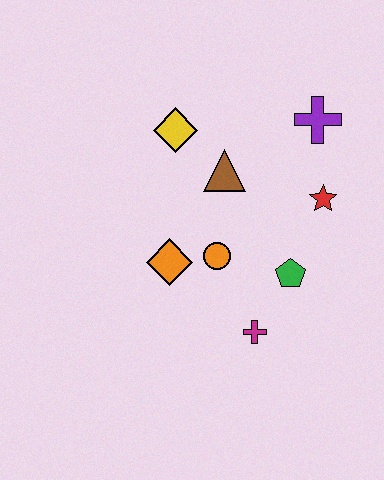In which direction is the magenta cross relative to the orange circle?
The magenta cross is below the orange circle.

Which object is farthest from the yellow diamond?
The magenta cross is farthest from the yellow diamond.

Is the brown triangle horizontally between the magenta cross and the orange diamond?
Yes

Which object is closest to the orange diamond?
The orange circle is closest to the orange diamond.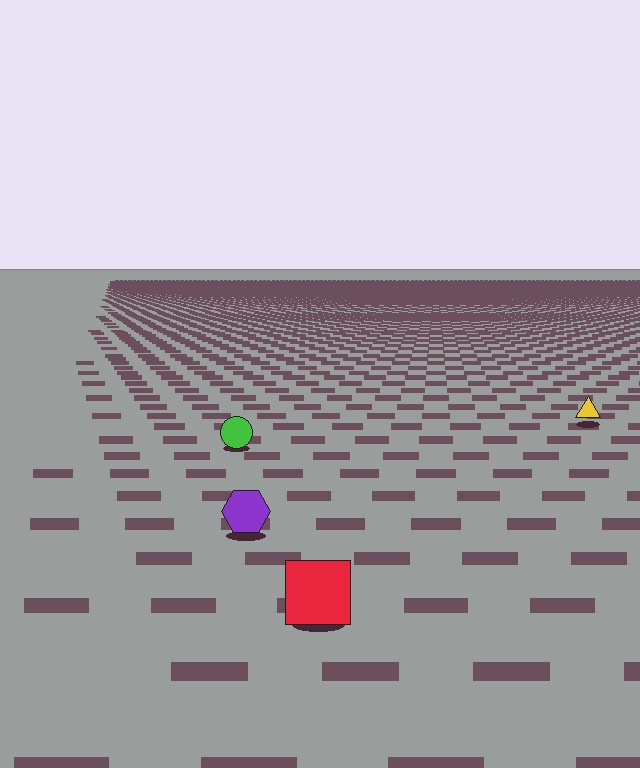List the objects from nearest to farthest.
From nearest to farthest: the red square, the purple hexagon, the green circle, the yellow triangle.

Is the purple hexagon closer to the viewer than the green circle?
Yes. The purple hexagon is closer — you can tell from the texture gradient: the ground texture is coarser near it.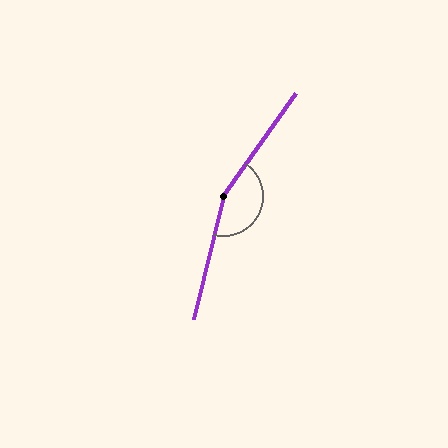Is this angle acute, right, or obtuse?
It is obtuse.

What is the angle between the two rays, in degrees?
Approximately 158 degrees.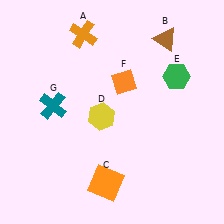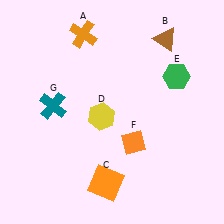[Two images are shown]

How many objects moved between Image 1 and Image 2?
1 object moved between the two images.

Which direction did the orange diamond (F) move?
The orange diamond (F) moved down.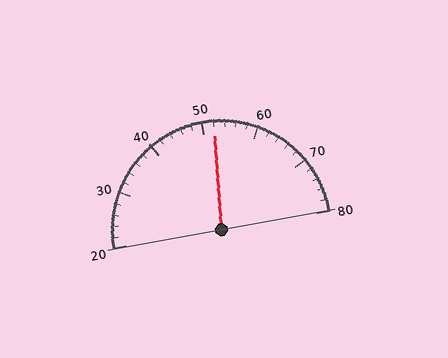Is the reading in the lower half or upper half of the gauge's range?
The reading is in the upper half of the range (20 to 80).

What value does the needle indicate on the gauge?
The needle indicates approximately 52.